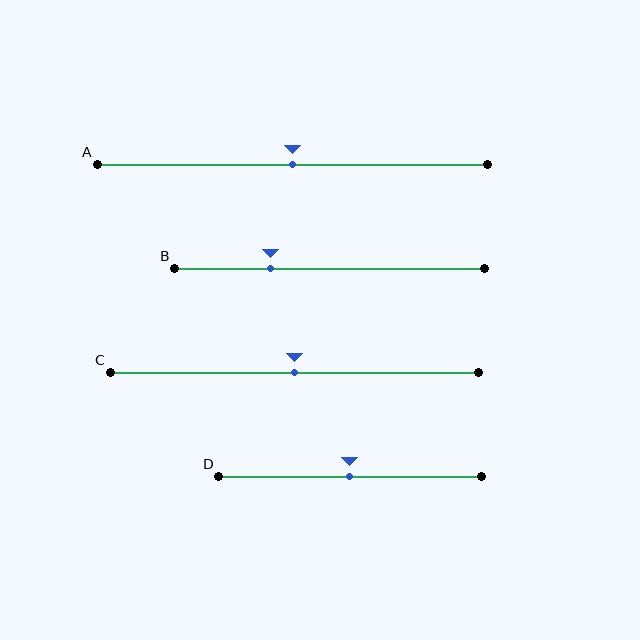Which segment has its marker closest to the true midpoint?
Segment A has its marker closest to the true midpoint.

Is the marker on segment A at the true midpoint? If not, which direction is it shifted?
Yes, the marker on segment A is at the true midpoint.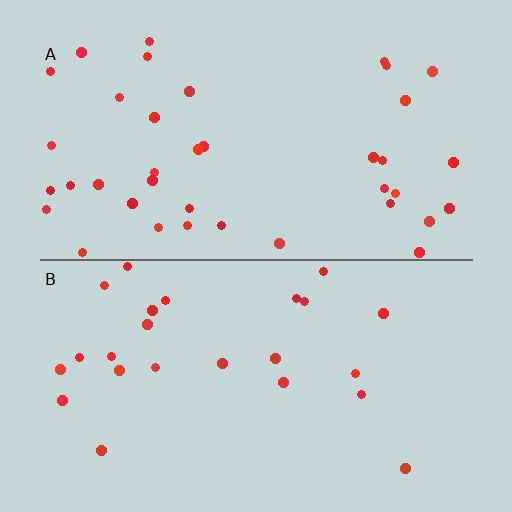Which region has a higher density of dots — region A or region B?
A (the top).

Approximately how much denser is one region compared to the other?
Approximately 1.6× — region A over region B.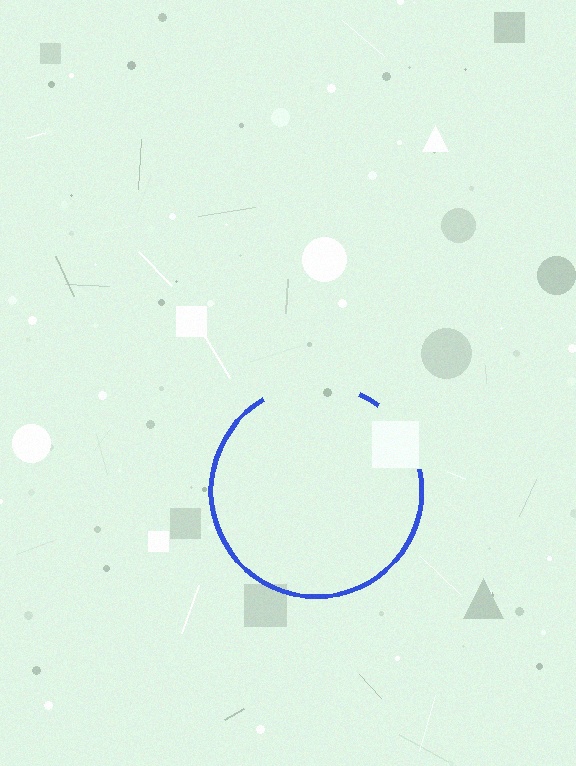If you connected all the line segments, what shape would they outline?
They would outline a circle.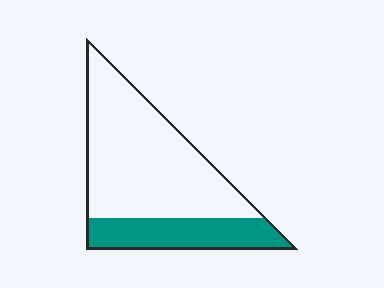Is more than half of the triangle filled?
No.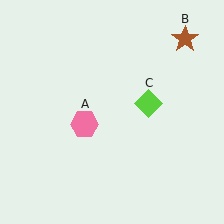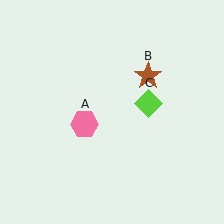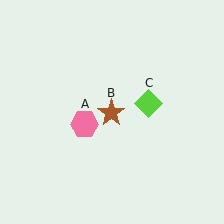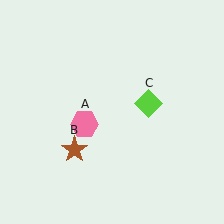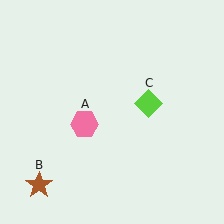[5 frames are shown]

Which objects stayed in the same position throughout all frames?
Pink hexagon (object A) and lime diamond (object C) remained stationary.